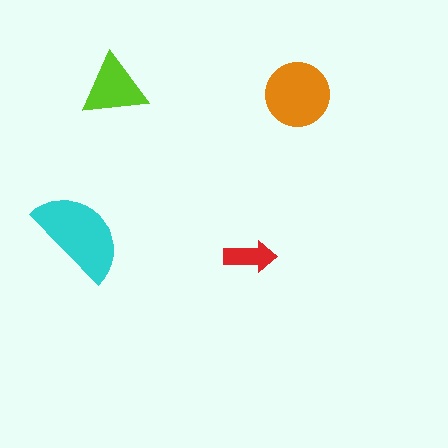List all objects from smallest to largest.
The red arrow, the lime triangle, the orange circle, the cyan semicircle.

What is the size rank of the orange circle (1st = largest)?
2nd.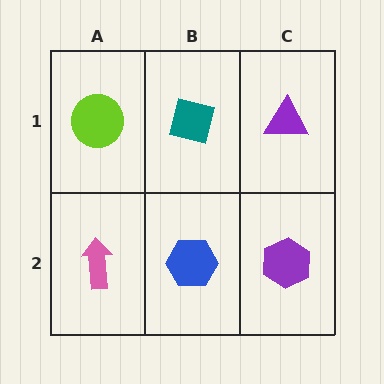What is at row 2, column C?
A purple hexagon.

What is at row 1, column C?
A purple triangle.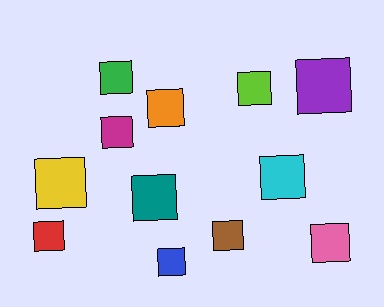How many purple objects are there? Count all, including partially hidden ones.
There is 1 purple object.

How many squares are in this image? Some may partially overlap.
There are 12 squares.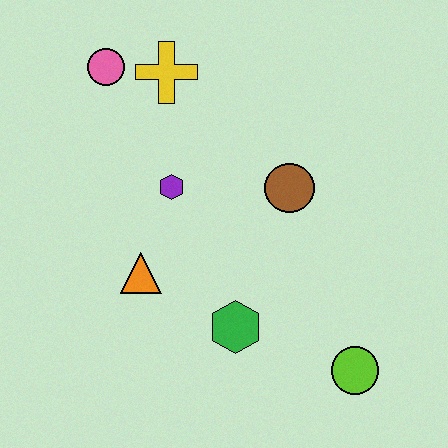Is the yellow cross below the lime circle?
No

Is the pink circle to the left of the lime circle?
Yes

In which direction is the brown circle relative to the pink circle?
The brown circle is to the right of the pink circle.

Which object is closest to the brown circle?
The purple hexagon is closest to the brown circle.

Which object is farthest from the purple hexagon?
The lime circle is farthest from the purple hexagon.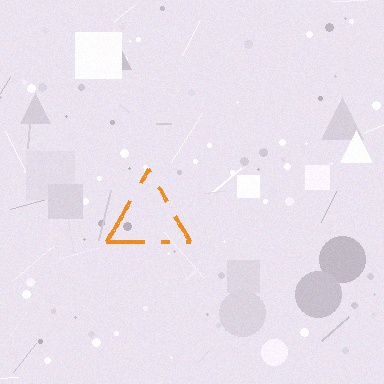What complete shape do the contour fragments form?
The contour fragments form a triangle.